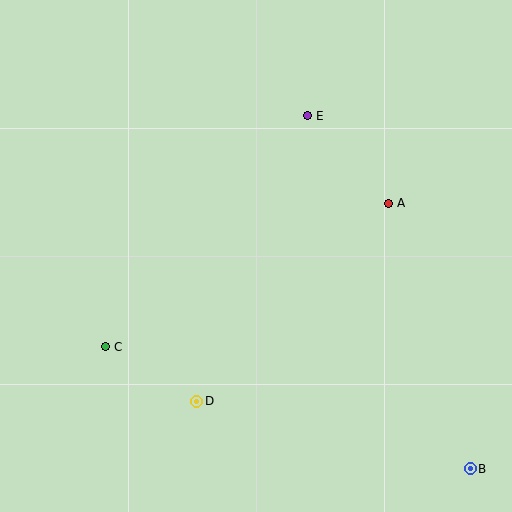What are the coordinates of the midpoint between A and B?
The midpoint between A and B is at (430, 336).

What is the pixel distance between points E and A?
The distance between E and A is 119 pixels.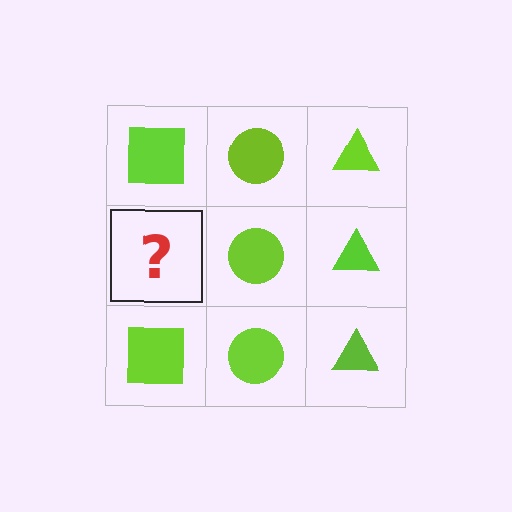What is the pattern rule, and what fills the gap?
The rule is that each column has a consistent shape. The gap should be filled with a lime square.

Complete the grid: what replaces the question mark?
The question mark should be replaced with a lime square.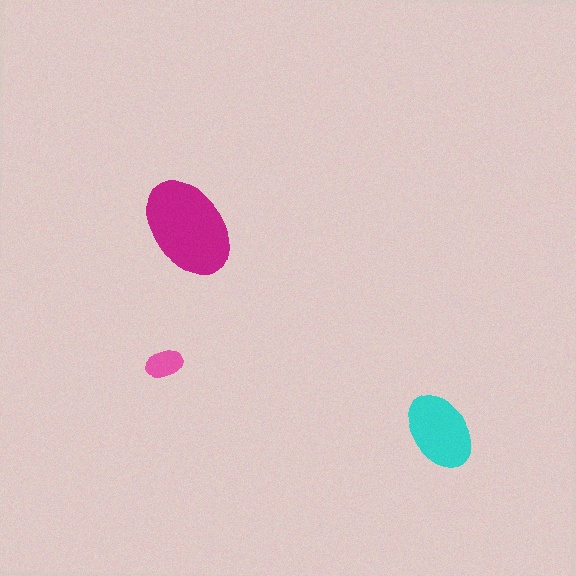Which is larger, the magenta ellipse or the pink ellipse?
The magenta one.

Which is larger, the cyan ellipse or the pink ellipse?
The cyan one.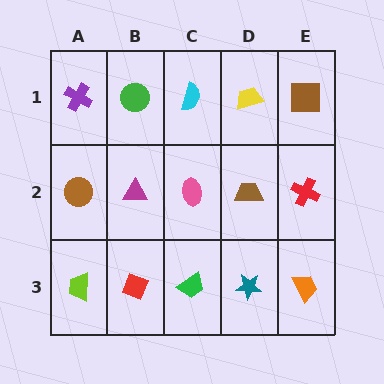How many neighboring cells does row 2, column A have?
3.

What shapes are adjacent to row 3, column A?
A brown circle (row 2, column A), a red diamond (row 3, column B).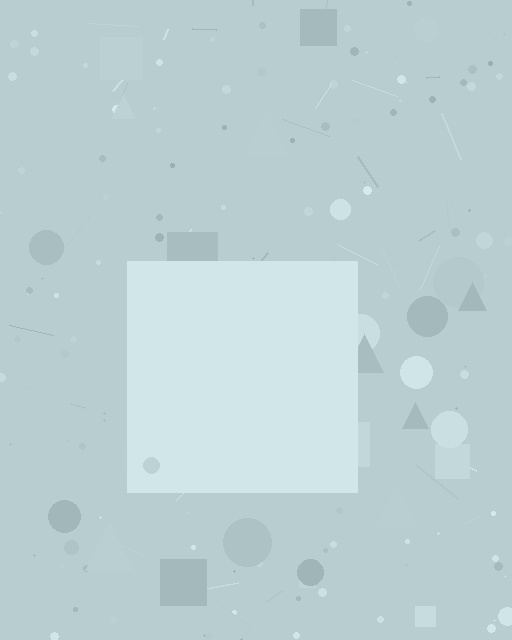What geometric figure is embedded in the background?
A square is embedded in the background.